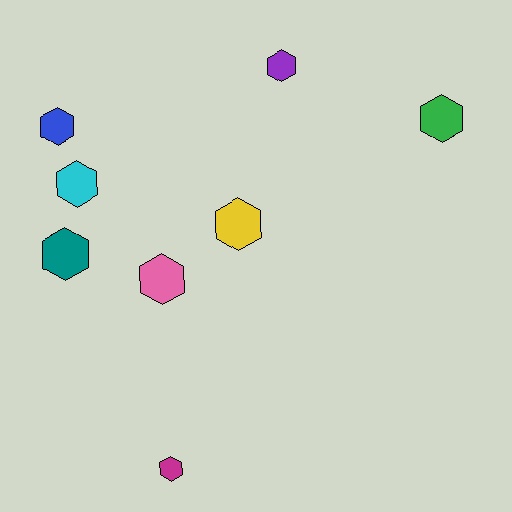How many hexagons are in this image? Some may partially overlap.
There are 8 hexagons.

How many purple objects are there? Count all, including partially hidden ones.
There is 1 purple object.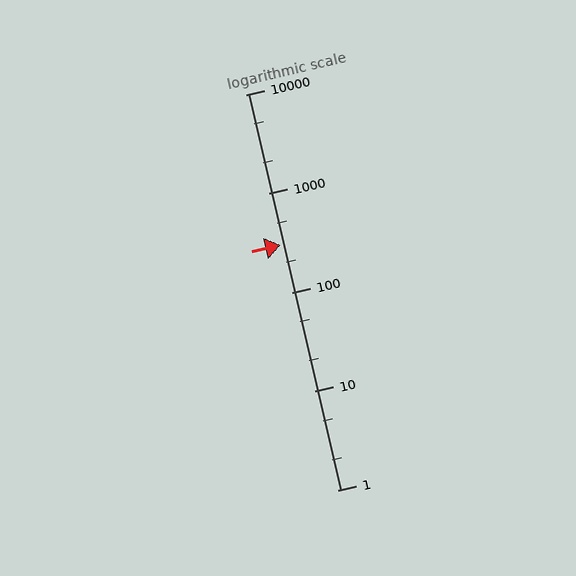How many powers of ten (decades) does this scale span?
The scale spans 4 decades, from 1 to 10000.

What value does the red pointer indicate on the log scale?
The pointer indicates approximately 300.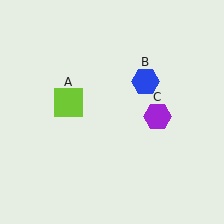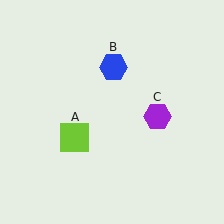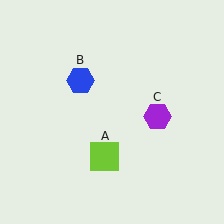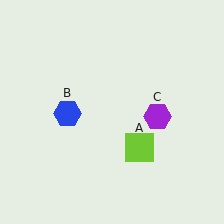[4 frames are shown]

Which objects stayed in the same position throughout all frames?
Purple hexagon (object C) remained stationary.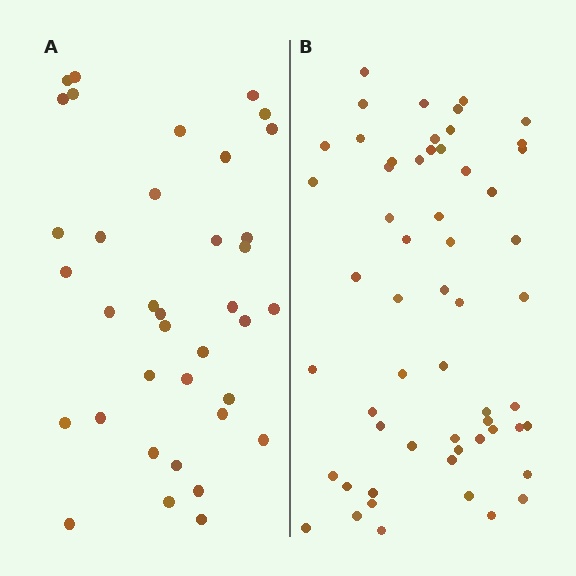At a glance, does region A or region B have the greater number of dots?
Region B (the right region) has more dots.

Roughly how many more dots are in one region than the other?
Region B has approximately 20 more dots than region A.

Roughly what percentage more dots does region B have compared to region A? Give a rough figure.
About 55% more.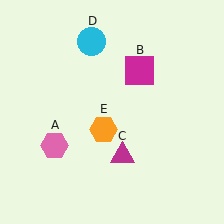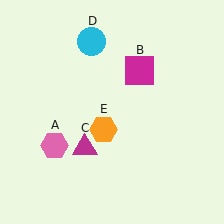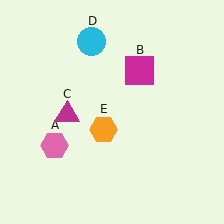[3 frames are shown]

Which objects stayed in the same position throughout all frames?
Pink hexagon (object A) and magenta square (object B) and cyan circle (object D) and orange hexagon (object E) remained stationary.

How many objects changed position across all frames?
1 object changed position: magenta triangle (object C).